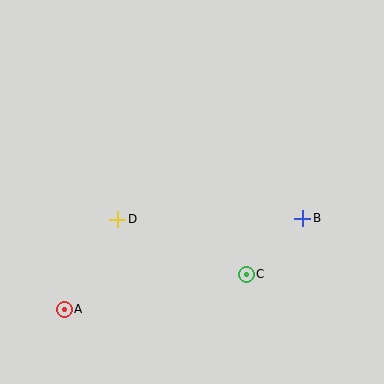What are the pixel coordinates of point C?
Point C is at (246, 274).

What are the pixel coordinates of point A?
Point A is at (64, 309).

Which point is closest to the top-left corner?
Point D is closest to the top-left corner.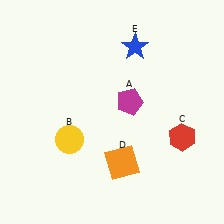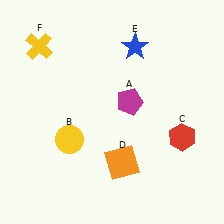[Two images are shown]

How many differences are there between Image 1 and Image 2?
There is 1 difference between the two images.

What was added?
A yellow cross (F) was added in Image 2.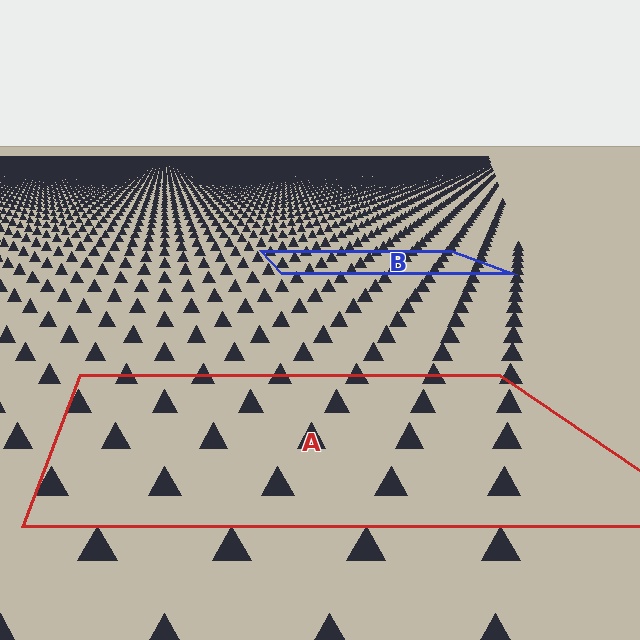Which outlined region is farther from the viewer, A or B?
Region B is farther from the viewer — the texture elements inside it appear smaller and more densely packed.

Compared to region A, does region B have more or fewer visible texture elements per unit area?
Region B has more texture elements per unit area — they are packed more densely because it is farther away.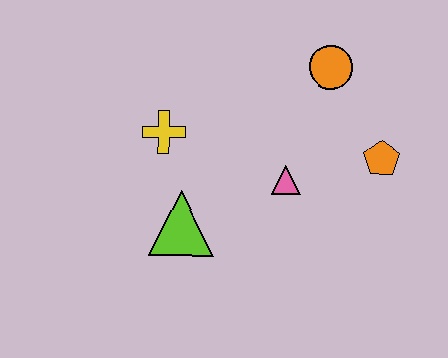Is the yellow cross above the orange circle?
No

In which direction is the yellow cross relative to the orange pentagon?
The yellow cross is to the left of the orange pentagon.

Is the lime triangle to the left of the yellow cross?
No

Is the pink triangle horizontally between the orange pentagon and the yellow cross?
Yes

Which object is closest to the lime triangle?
The yellow cross is closest to the lime triangle.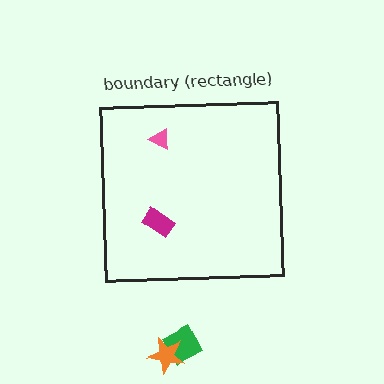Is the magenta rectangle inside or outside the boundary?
Inside.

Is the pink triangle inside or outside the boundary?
Inside.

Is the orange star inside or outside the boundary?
Outside.